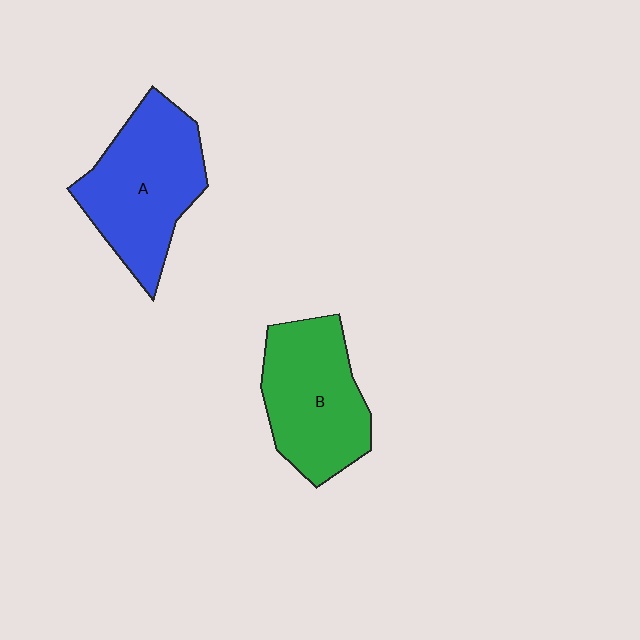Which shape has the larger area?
Shape A (blue).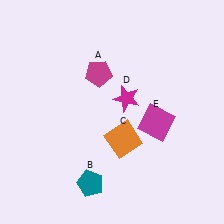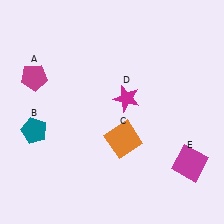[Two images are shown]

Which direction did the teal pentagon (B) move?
The teal pentagon (B) moved left.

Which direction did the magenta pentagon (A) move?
The magenta pentagon (A) moved left.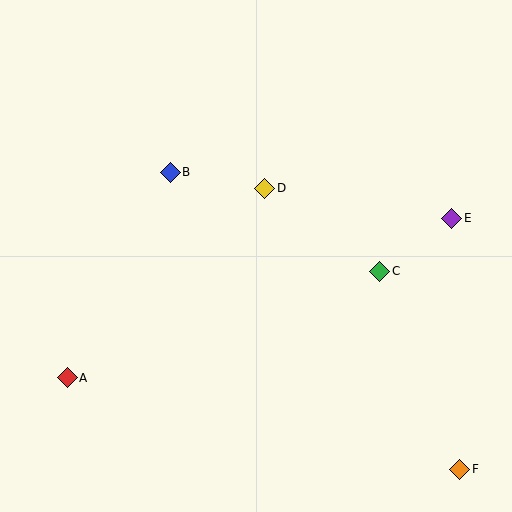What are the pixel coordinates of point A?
Point A is at (67, 378).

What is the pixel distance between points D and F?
The distance between D and F is 342 pixels.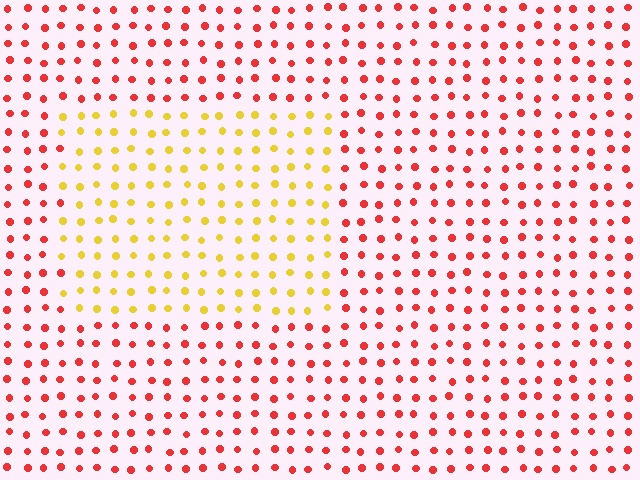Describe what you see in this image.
The image is filled with small red elements in a uniform arrangement. A rectangle-shaped region is visible where the elements are tinted to a slightly different hue, forming a subtle color boundary.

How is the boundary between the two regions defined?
The boundary is defined purely by a slight shift in hue (about 54 degrees). Spacing, size, and orientation are identical on both sides.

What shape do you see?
I see a rectangle.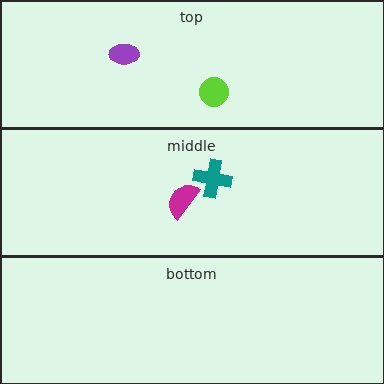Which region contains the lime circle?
The top region.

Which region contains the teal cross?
The middle region.